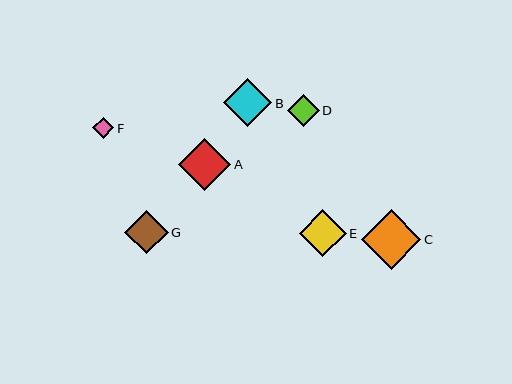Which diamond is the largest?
Diamond C is the largest with a size of approximately 60 pixels.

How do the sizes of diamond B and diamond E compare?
Diamond B and diamond E are approximately the same size.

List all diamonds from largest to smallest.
From largest to smallest: C, A, B, E, G, D, F.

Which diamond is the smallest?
Diamond F is the smallest with a size of approximately 21 pixels.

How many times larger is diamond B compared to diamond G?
Diamond B is approximately 1.1 times the size of diamond G.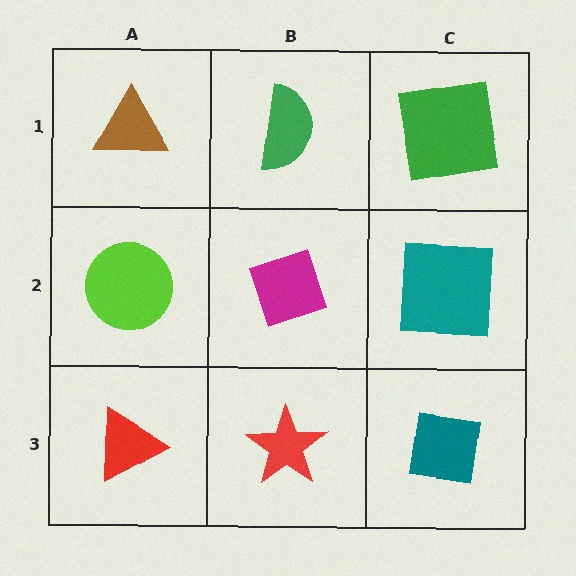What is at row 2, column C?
A teal square.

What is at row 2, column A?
A lime circle.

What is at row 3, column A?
A red triangle.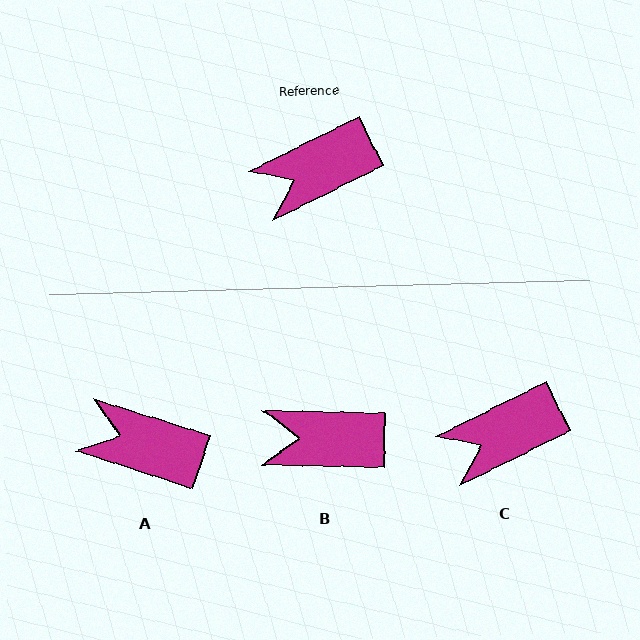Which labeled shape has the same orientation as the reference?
C.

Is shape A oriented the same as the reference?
No, it is off by about 44 degrees.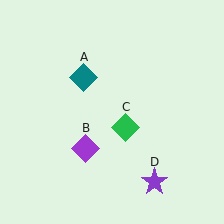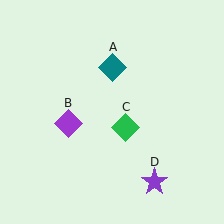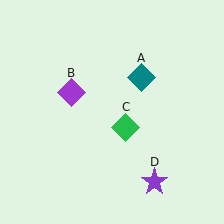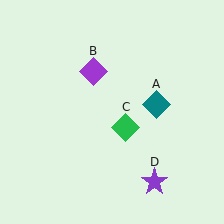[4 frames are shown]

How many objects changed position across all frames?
2 objects changed position: teal diamond (object A), purple diamond (object B).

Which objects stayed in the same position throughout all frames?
Green diamond (object C) and purple star (object D) remained stationary.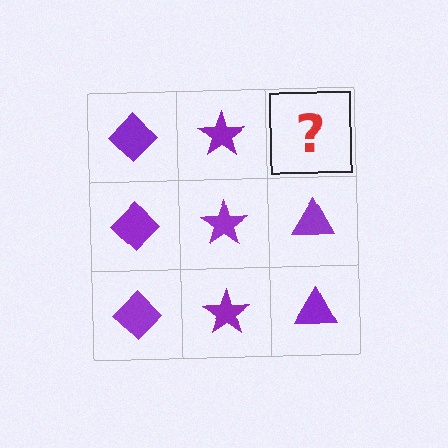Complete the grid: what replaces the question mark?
The question mark should be replaced with a purple triangle.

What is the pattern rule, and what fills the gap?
The rule is that each column has a consistent shape. The gap should be filled with a purple triangle.